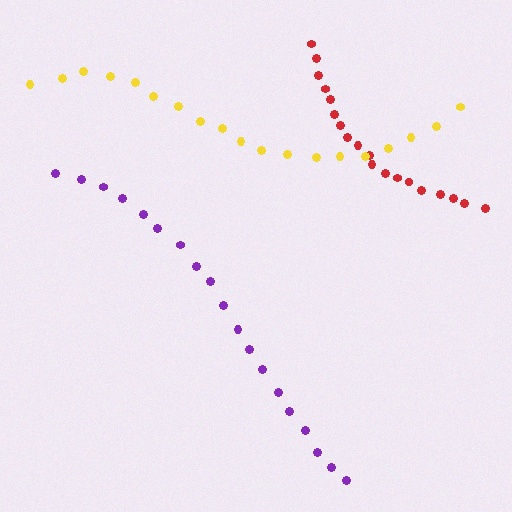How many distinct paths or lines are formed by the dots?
There are 3 distinct paths.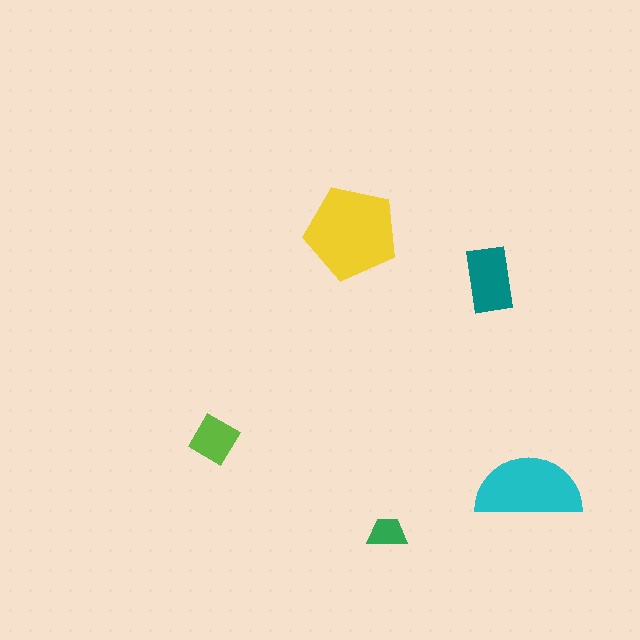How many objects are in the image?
There are 5 objects in the image.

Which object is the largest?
The yellow pentagon.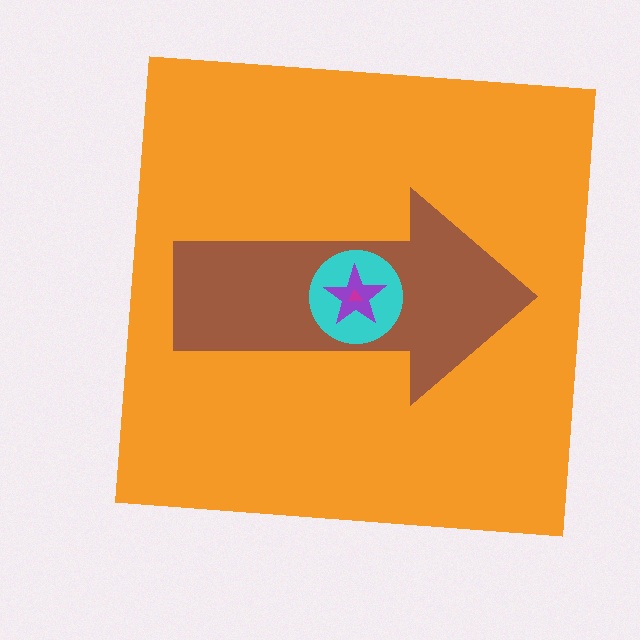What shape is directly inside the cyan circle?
The purple star.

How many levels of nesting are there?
5.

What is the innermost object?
The magenta triangle.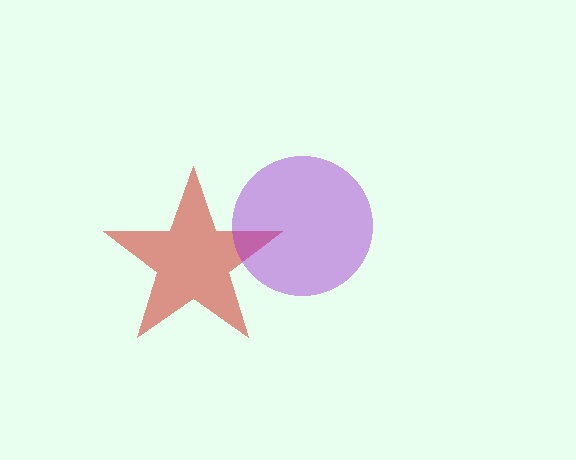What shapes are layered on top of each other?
The layered shapes are: a red star, a purple circle.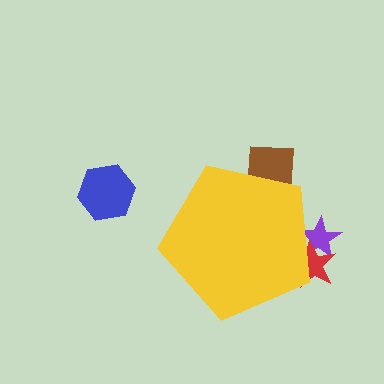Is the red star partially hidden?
Yes, the red star is partially hidden behind the yellow pentagon.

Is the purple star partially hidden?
Yes, the purple star is partially hidden behind the yellow pentagon.